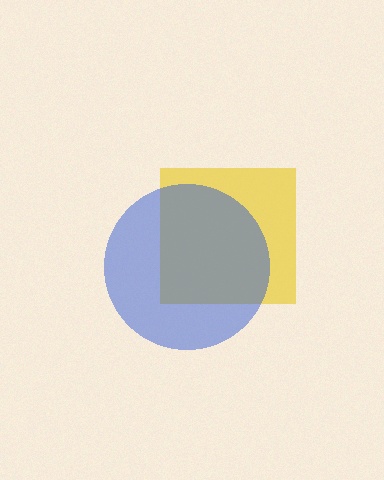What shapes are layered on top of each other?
The layered shapes are: a yellow square, a blue circle.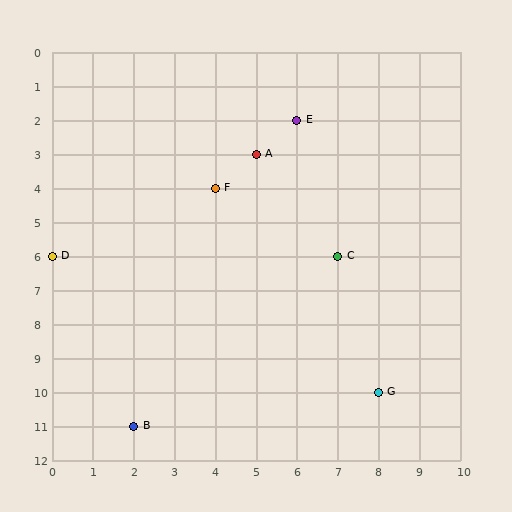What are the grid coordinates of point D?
Point D is at grid coordinates (0, 6).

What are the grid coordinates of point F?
Point F is at grid coordinates (4, 4).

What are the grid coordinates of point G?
Point G is at grid coordinates (8, 10).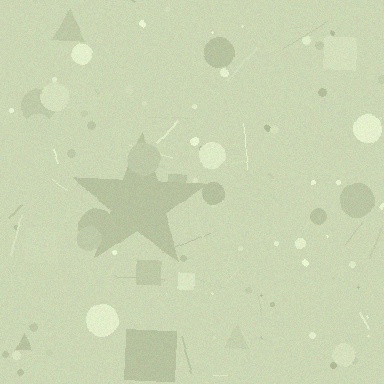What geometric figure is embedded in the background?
A star is embedded in the background.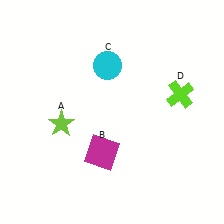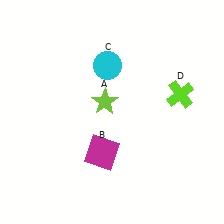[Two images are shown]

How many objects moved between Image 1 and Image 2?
1 object moved between the two images.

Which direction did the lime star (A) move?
The lime star (A) moved right.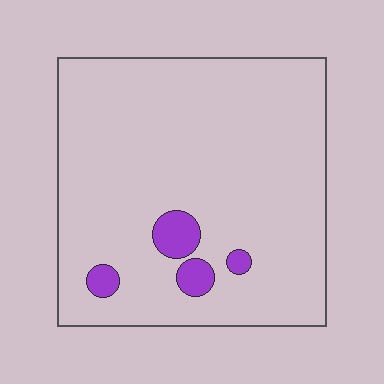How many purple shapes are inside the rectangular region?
4.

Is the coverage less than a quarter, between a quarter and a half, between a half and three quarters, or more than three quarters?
Less than a quarter.